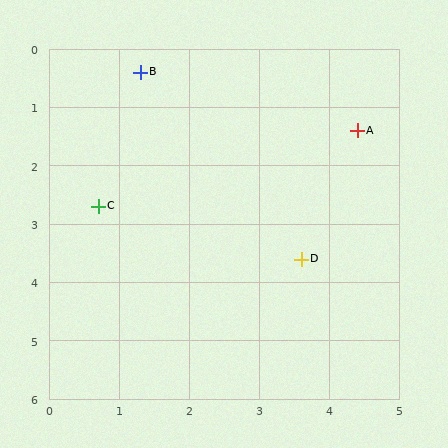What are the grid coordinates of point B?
Point B is at approximately (1.3, 0.4).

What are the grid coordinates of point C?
Point C is at approximately (0.7, 2.7).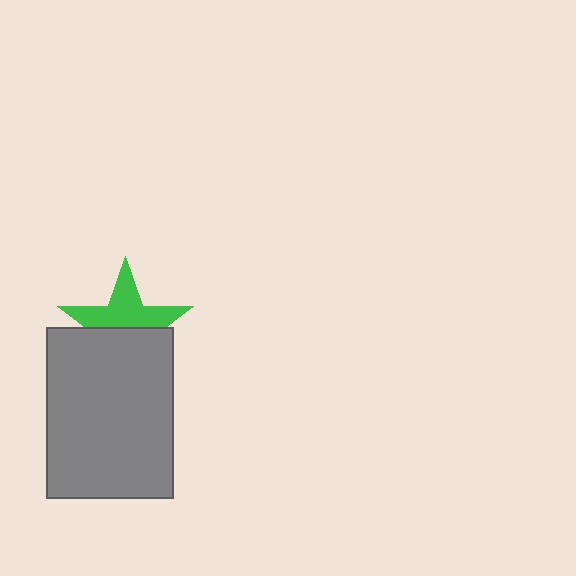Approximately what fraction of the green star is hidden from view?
Roughly 47% of the green star is hidden behind the gray rectangle.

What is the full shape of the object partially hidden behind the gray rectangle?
The partially hidden object is a green star.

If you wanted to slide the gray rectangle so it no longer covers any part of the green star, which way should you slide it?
Slide it down — that is the most direct way to separate the two shapes.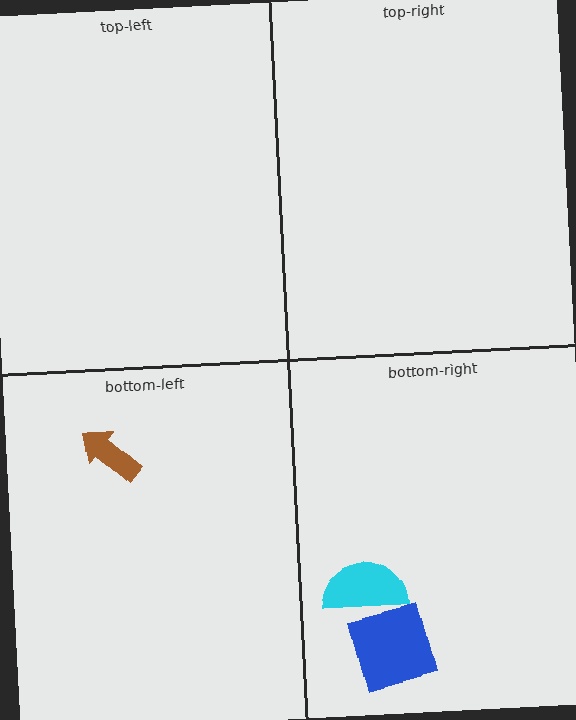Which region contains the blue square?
The bottom-right region.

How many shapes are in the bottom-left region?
1.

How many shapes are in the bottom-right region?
2.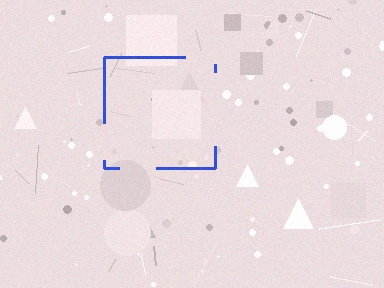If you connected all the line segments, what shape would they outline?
They would outline a square.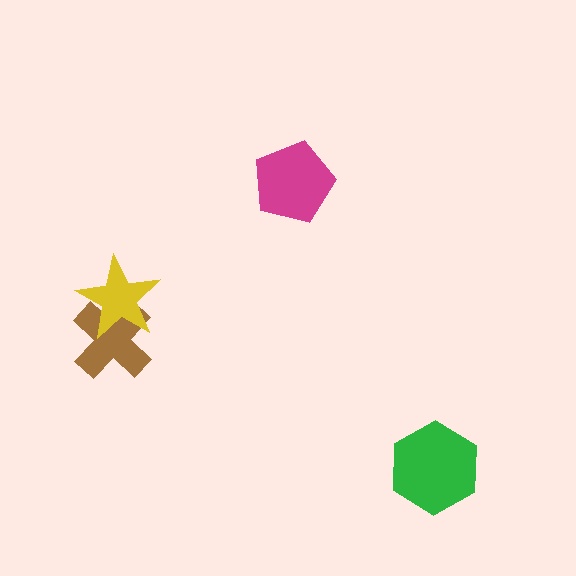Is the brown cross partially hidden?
Yes, it is partially covered by another shape.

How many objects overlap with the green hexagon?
0 objects overlap with the green hexagon.